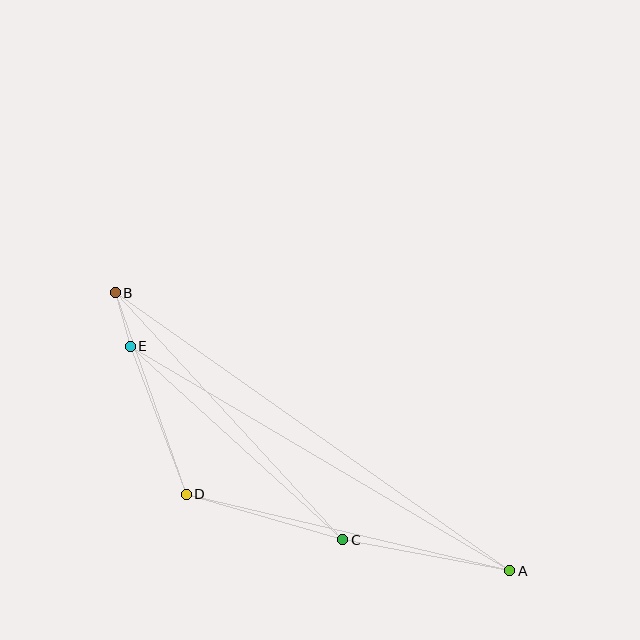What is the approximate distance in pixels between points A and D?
The distance between A and D is approximately 333 pixels.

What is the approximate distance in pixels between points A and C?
The distance between A and C is approximately 170 pixels.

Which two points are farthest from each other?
Points A and B are farthest from each other.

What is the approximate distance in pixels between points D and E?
The distance between D and E is approximately 159 pixels.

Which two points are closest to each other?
Points B and E are closest to each other.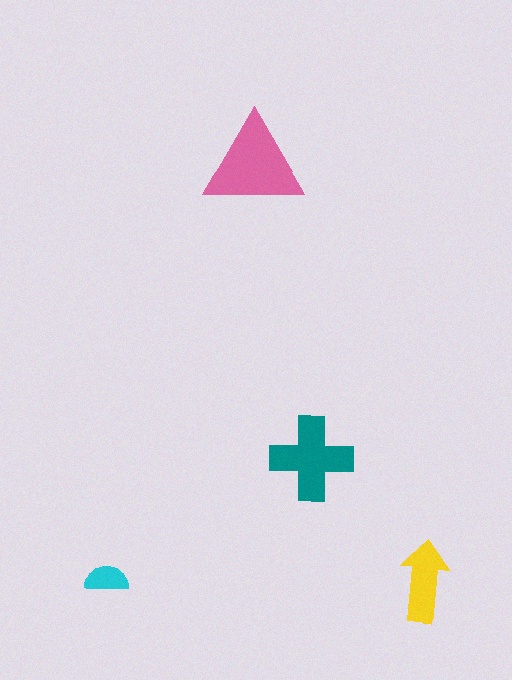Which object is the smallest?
The cyan semicircle.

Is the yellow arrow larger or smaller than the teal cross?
Smaller.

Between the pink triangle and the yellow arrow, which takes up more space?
The pink triangle.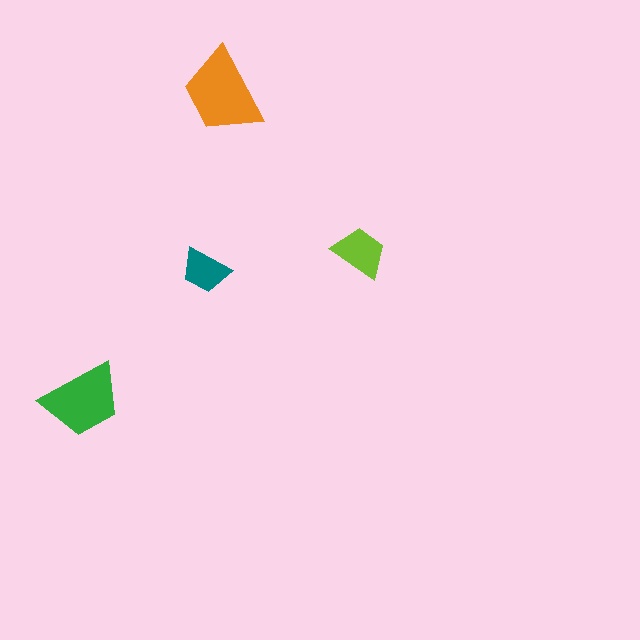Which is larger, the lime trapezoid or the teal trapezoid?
The lime one.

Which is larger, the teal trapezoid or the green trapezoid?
The green one.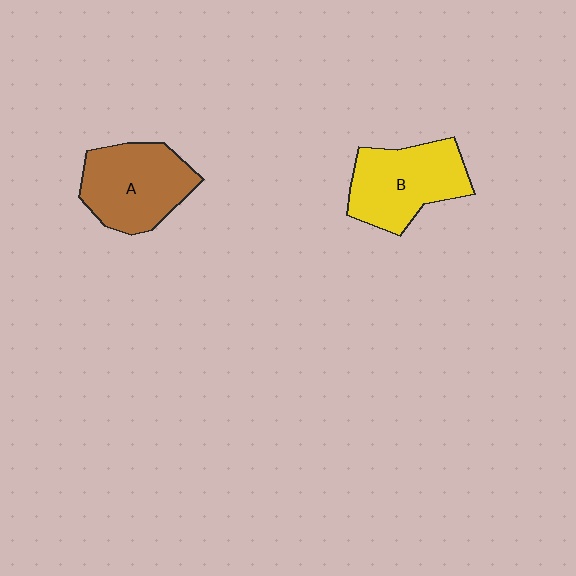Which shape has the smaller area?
Shape B (yellow).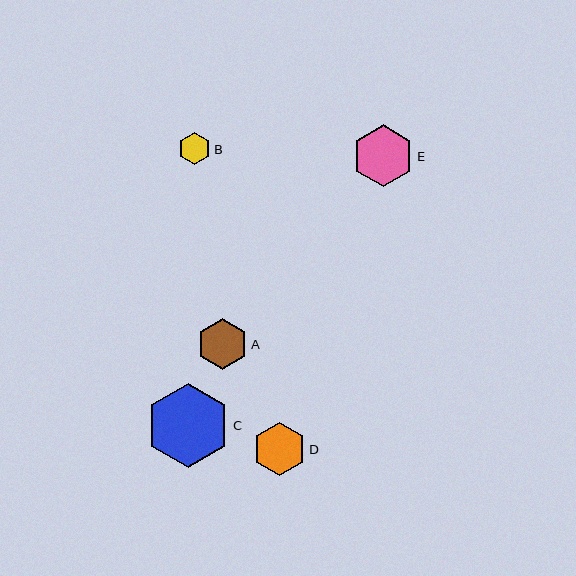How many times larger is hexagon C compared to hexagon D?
Hexagon C is approximately 1.6 times the size of hexagon D.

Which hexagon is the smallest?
Hexagon B is the smallest with a size of approximately 32 pixels.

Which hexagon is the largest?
Hexagon C is the largest with a size of approximately 84 pixels.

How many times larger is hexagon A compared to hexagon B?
Hexagon A is approximately 1.6 times the size of hexagon B.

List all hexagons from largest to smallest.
From largest to smallest: C, E, D, A, B.